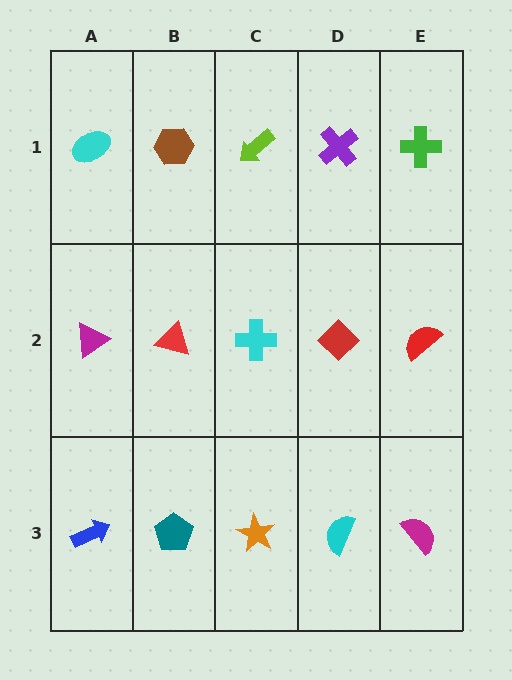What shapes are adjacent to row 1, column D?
A red diamond (row 2, column D), a lime arrow (row 1, column C), a green cross (row 1, column E).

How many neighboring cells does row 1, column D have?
3.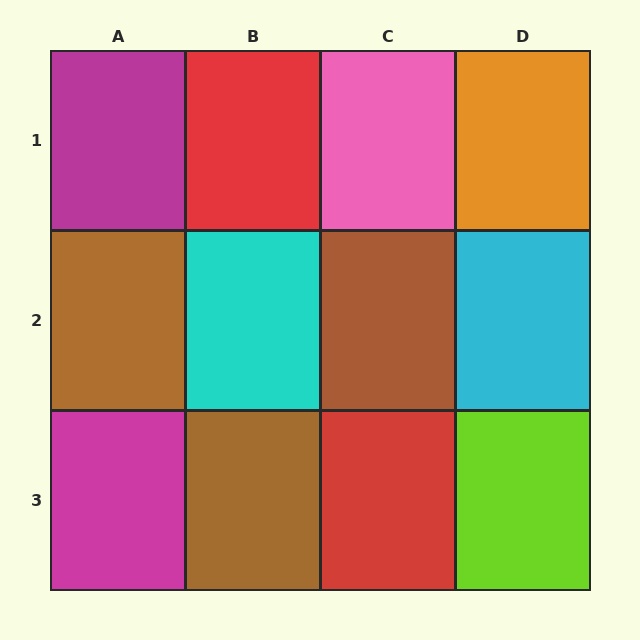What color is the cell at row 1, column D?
Orange.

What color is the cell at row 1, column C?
Pink.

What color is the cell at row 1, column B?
Red.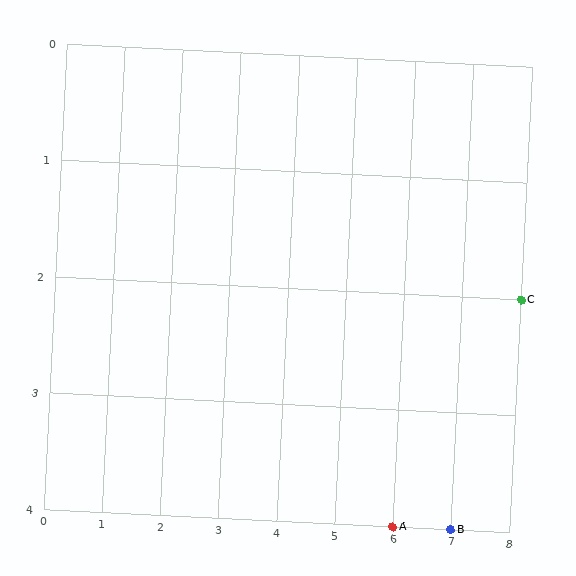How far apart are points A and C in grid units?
Points A and C are 2 columns and 2 rows apart (about 2.8 grid units diagonally).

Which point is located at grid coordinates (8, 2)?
Point C is at (8, 2).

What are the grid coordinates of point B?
Point B is at grid coordinates (7, 4).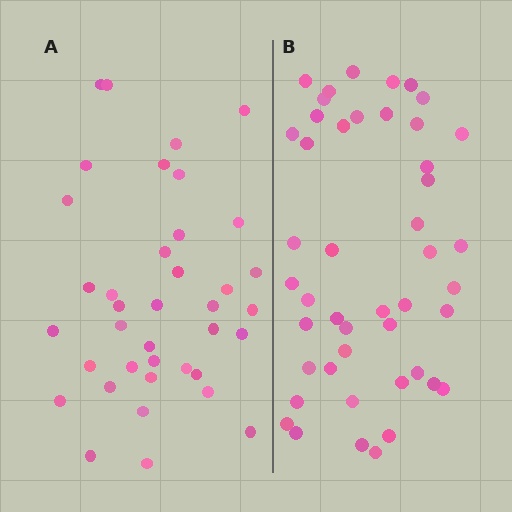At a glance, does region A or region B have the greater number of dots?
Region B (the right region) has more dots.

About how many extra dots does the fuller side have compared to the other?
Region B has roughly 8 or so more dots than region A.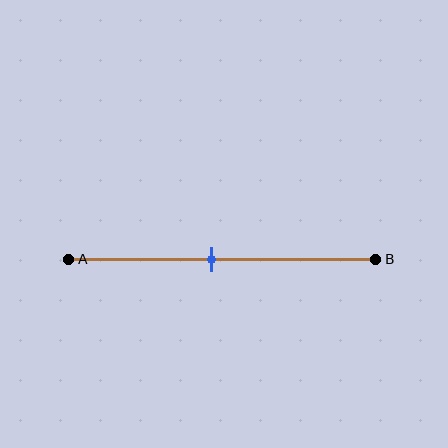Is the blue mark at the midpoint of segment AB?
No, the mark is at about 45% from A, not at the 50% midpoint.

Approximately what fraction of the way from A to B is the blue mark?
The blue mark is approximately 45% of the way from A to B.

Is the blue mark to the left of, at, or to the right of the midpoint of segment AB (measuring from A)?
The blue mark is to the left of the midpoint of segment AB.